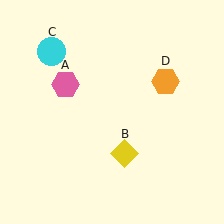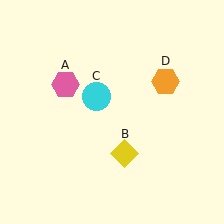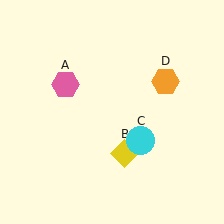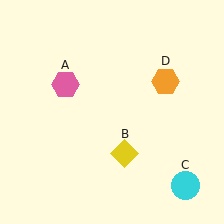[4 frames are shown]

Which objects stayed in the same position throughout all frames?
Pink hexagon (object A) and yellow diamond (object B) and orange hexagon (object D) remained stationary.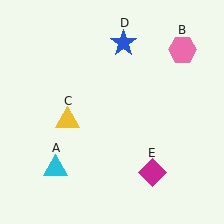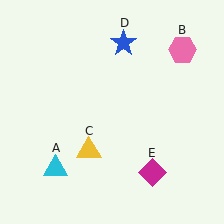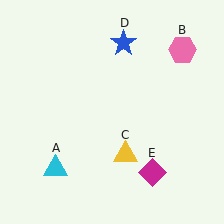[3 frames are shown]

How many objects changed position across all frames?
1 object changed position: yellow triangle (object C).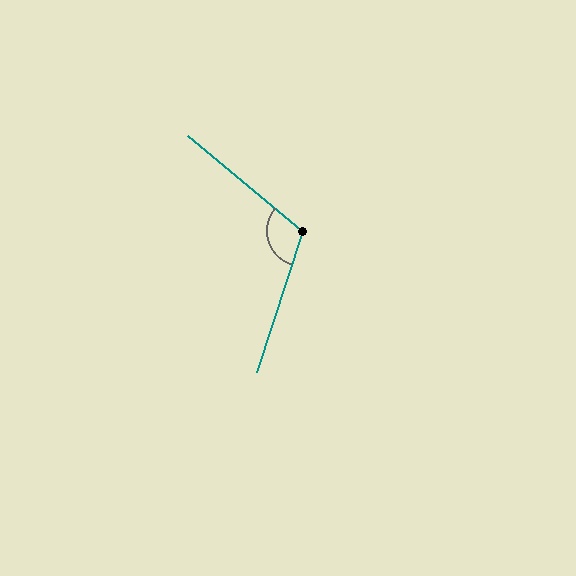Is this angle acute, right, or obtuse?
It is obtuse.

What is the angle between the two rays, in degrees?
Approximately 112 degrees.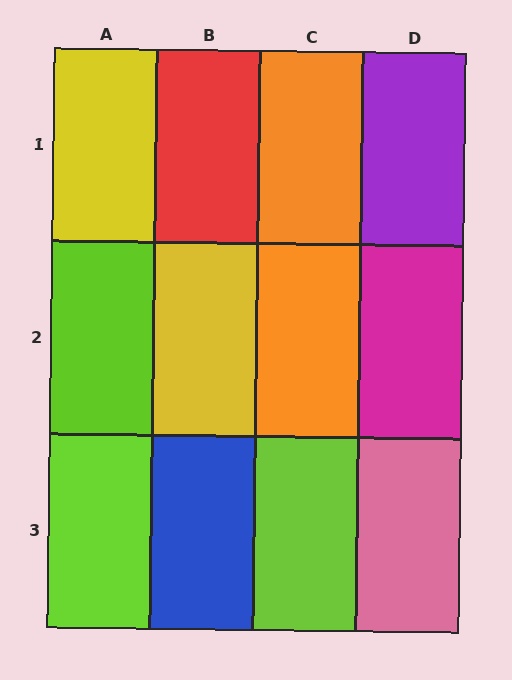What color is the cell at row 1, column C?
Orange.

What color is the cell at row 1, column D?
Purple.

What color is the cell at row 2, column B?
Yellow.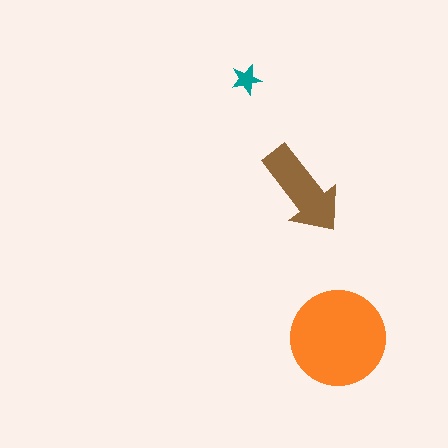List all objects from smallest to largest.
The teal star, the brown arrow, the orange circle.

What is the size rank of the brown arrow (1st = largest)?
2nd.